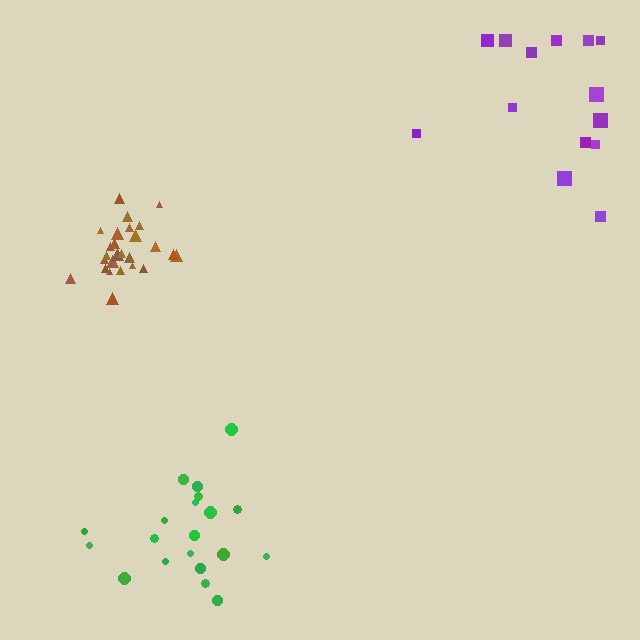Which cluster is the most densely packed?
Brown.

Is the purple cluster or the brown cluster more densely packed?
Brown.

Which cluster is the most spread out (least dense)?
Purple.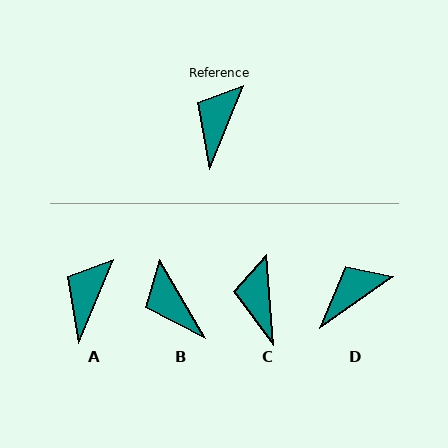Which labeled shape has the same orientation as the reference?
A.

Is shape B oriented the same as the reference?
No, it is off by about 53 degrees.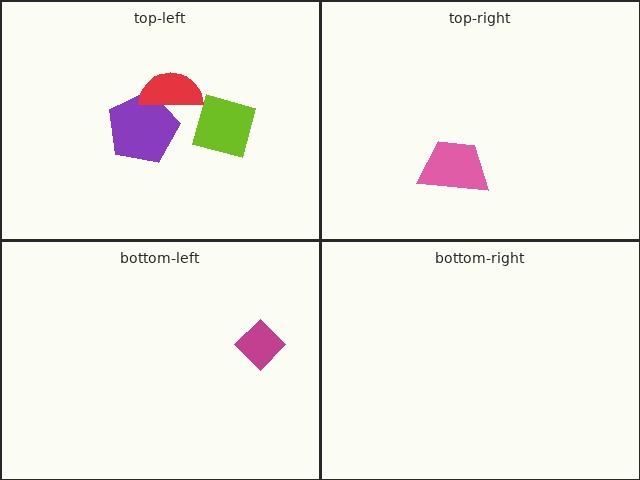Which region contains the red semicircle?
The top-left region.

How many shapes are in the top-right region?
1.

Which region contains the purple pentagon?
The top-left region.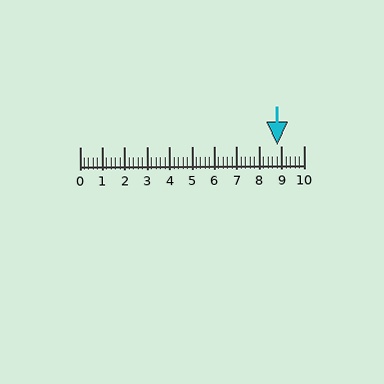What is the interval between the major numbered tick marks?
The major tick marks are spaced 1 units apart.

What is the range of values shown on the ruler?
The ruler shows values from 0 to 10.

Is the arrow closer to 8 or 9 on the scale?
The arrow is closer to 9.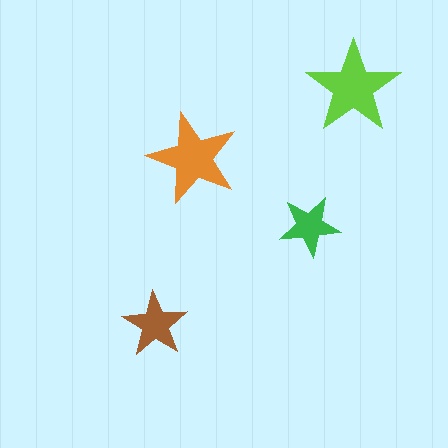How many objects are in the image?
There are 4 objects in the image.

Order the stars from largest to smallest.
the lime one, the orange one, the brown one, the green one.